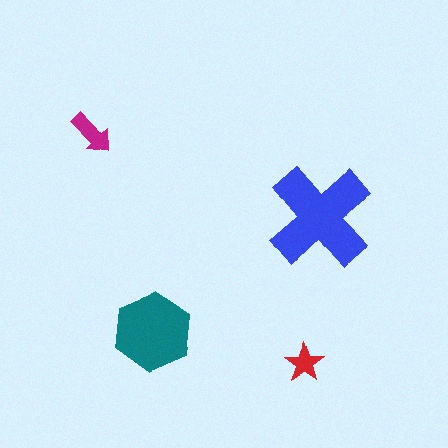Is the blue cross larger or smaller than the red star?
Larger.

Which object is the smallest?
The red star.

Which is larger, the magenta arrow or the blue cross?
The blue cross.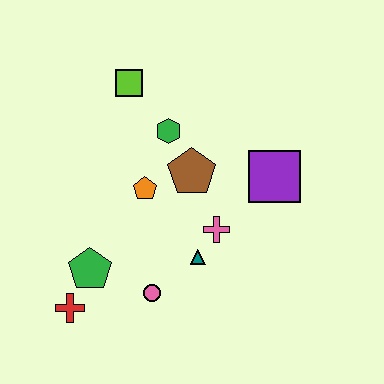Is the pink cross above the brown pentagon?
No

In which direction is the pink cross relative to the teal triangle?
The pink cross is above the teal triangle.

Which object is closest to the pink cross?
The teal triangle is closest to the pink cross.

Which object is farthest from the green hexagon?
The red cross is farthest from the green hexagon.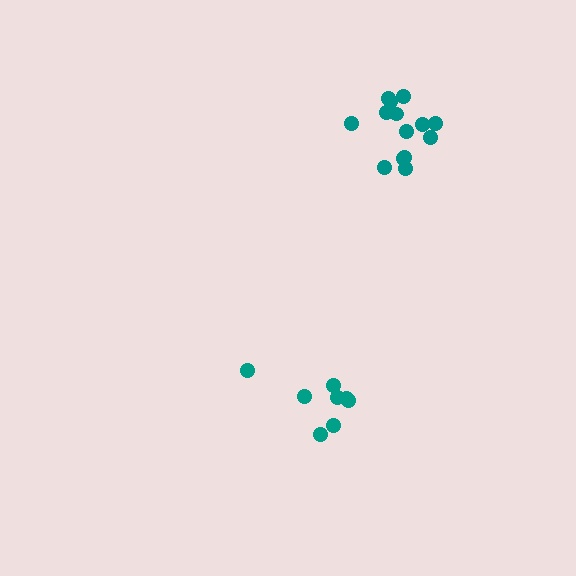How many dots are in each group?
Group 1: 8 dots, Group 2: 14 dots (22 total).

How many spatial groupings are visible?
There are 2 spatial groupings.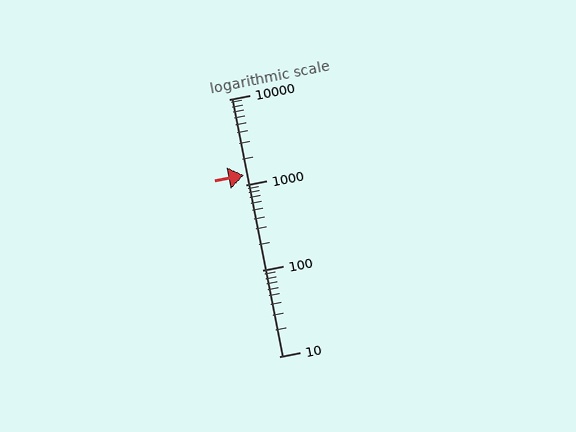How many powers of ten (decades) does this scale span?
The scale spans 3 decades, from 10 to 10000.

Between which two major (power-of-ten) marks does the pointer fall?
The pointer is between 1000 and 10000.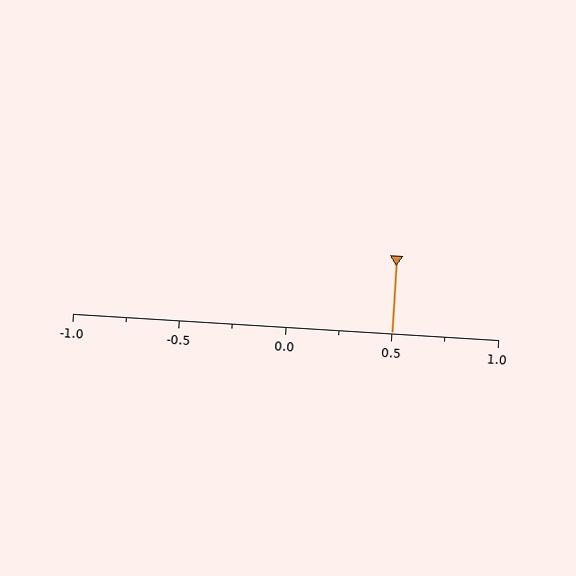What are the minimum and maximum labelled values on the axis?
The axis runs from -1.0 to 1.0.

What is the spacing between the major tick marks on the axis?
The major ticks are spaced 0.5 apart.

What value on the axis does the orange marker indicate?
The marker indicates approximately 0.5.